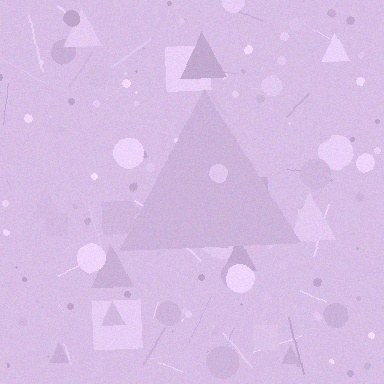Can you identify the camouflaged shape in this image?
The camouflaged shape is a triangle.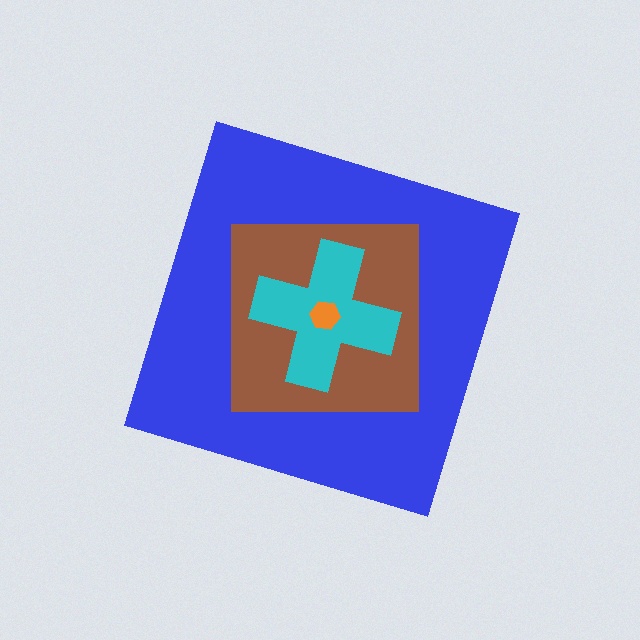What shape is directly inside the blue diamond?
The brown square.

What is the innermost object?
The orange hexagon.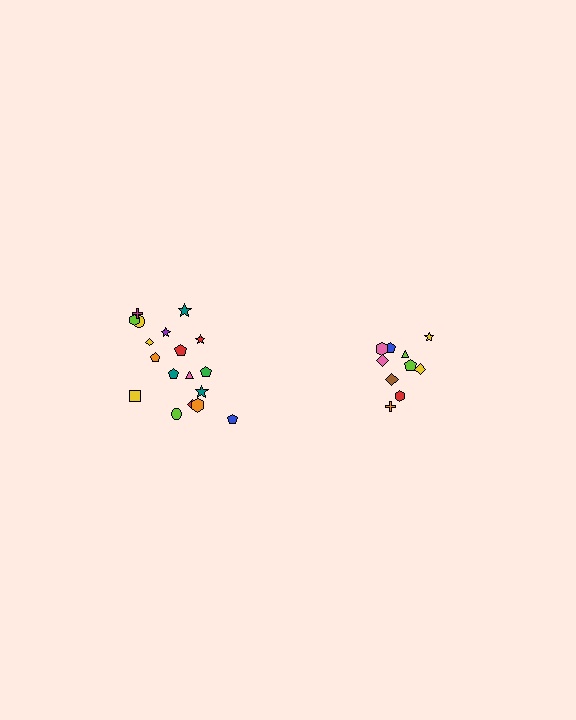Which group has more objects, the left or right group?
The left group.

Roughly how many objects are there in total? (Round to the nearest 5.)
Roughly 30 objects in total.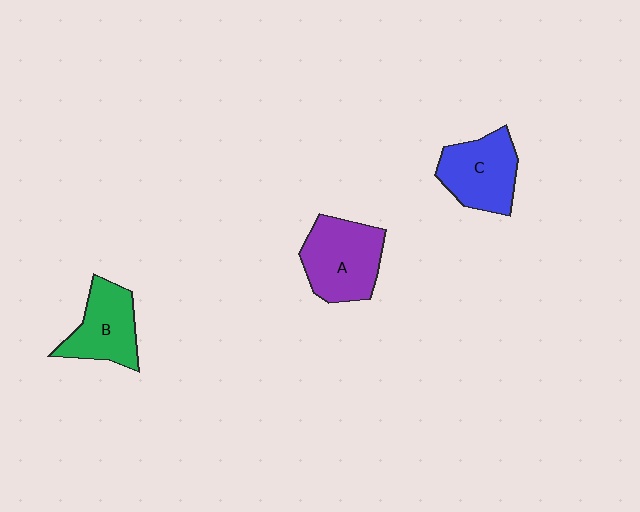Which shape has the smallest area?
Shape B (green).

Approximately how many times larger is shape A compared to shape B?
Approximately 1.2 times.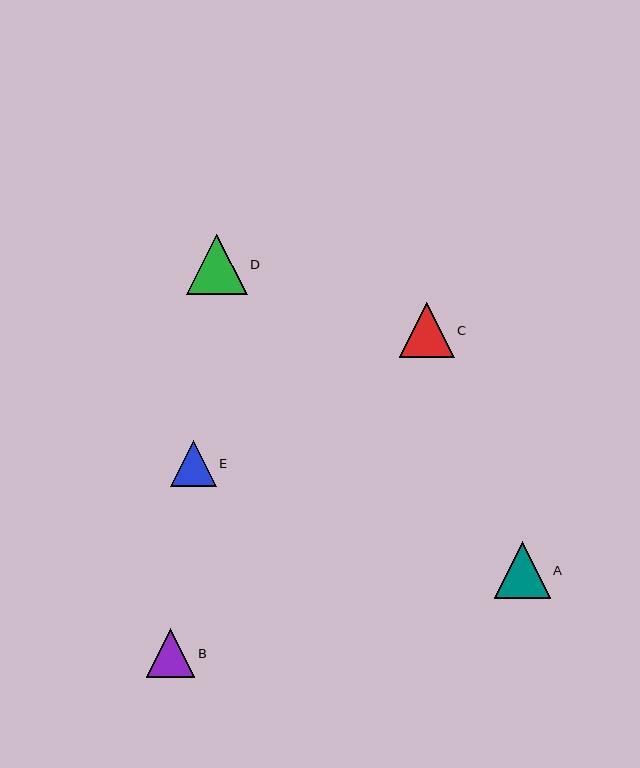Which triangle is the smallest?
Triangle E is the smallest with a size of approximately 46 pixels.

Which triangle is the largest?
Triangle D is the largest with a size of approximately 61 pixels.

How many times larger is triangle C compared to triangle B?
Triangle C is approximately 1.1 times the size of triangle B.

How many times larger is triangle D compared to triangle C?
Triangle D is approximately 1.1 times the size of triangle C.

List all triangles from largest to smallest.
From largest to smallest: D, A, C, B, E.